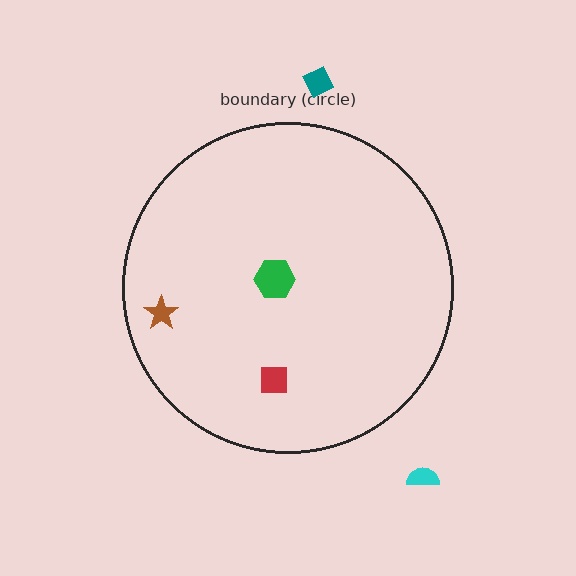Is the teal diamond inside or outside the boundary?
Outside.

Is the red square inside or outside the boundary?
Inside.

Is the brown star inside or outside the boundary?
Inside.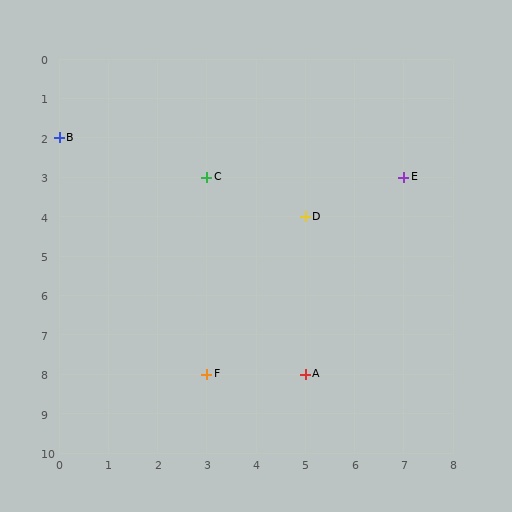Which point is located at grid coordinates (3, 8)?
Point F is at (3, 8).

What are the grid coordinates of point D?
Point D is at grid coordinates (5, 4).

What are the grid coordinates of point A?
Point A is at grid coordinates (5, 8).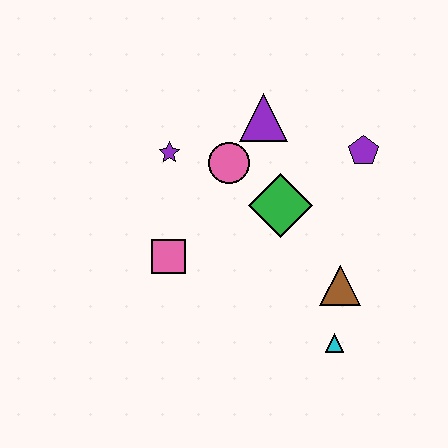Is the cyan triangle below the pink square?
Yes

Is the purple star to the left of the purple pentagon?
Yes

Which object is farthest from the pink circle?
The cyan triangle is farthest from the pink circle.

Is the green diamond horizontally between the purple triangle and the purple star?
No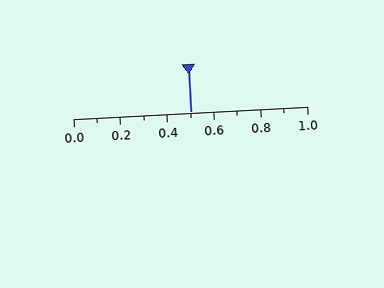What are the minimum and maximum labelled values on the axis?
The axis runs from 0.0 to 1.0.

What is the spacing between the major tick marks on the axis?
The major ticks are spaced 0.2 apart.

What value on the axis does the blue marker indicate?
The marker indicates approximately 0.5.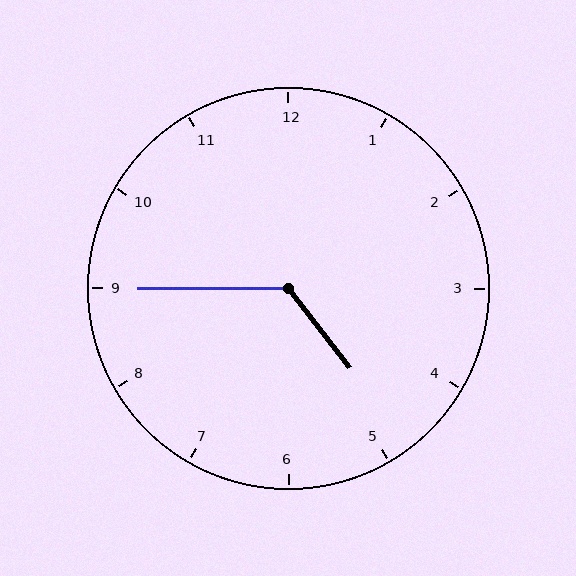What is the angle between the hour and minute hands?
Approximately 128 degrees.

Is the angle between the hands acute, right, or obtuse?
It is obtuse.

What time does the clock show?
4:45.